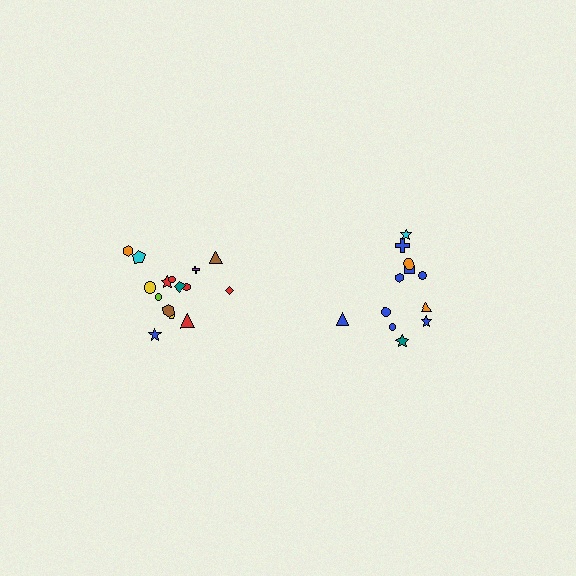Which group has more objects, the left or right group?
The left group.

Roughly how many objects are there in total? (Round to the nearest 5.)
Roughly 25 objects in total.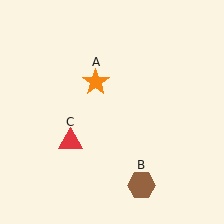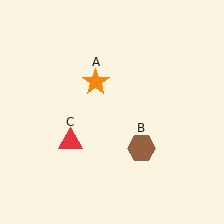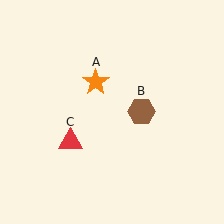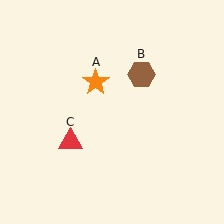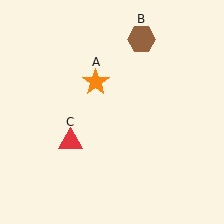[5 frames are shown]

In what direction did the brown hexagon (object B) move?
The brown hexagon (object B) moved up.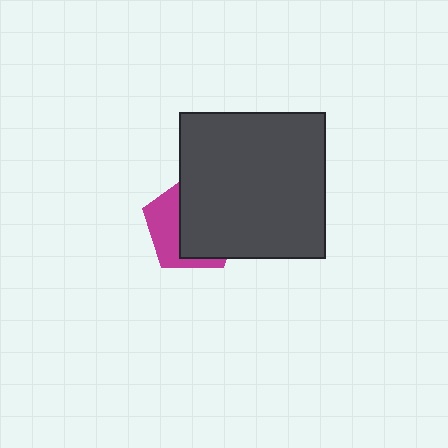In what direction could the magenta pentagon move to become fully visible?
The magenta pentagon could move left. That would shift it out from behind the dark gray square entirely.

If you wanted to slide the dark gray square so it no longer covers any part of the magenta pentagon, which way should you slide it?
Slide it right — that is the most direct way to separate the two shapes.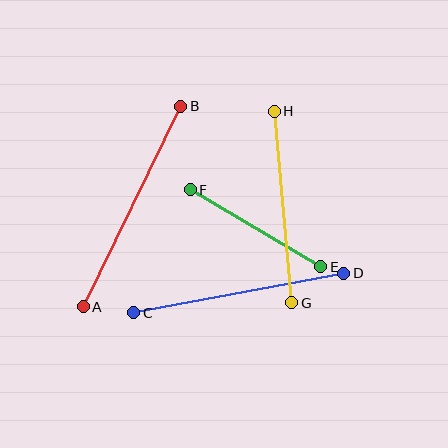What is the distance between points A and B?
The distance is approximately 223 pixels.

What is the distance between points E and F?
The distance is approximately 151 pixels.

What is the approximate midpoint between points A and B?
The midpoint is at approximately (132, 207) pixels.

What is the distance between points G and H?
The distance is approximately 192 pixels.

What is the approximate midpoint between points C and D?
The midpoint is at approximately (239, 293) pixels.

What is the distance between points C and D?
The distance is approximately 214 pixels.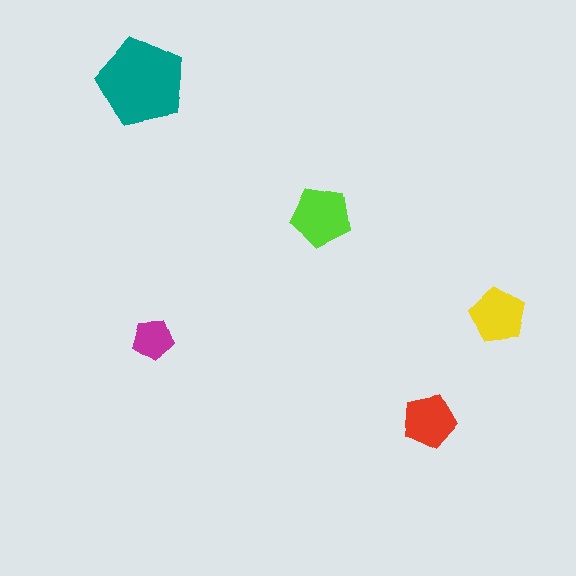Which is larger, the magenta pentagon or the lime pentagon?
The lime one.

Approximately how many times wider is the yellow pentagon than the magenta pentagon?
About 1.5 times wider.